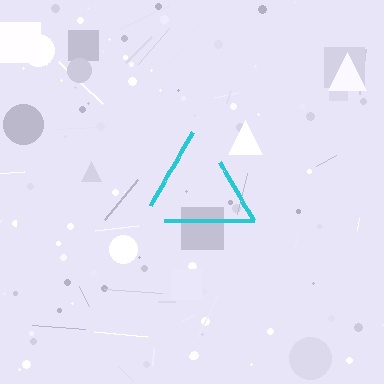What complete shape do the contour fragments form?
The contour fragments form a triangle.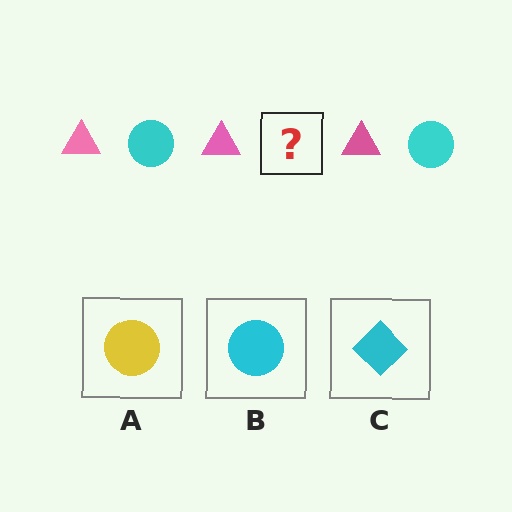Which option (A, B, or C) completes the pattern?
B.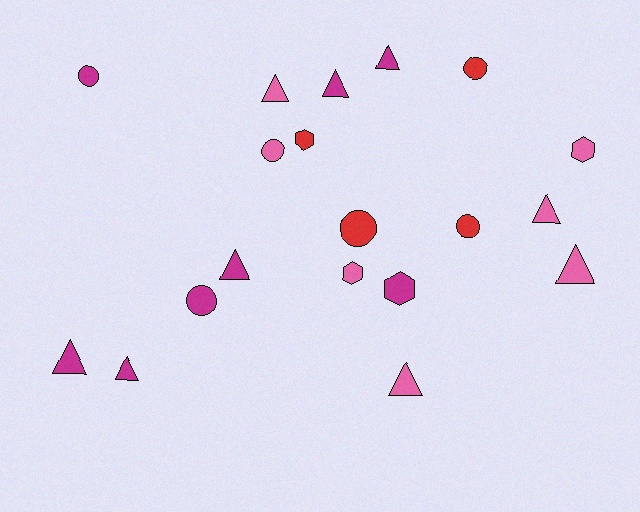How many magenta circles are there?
There are 2 magenta circles.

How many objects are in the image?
There are 19 objects.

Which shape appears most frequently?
Triangle, with 9 objects.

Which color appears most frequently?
Magenta, with 8 objects.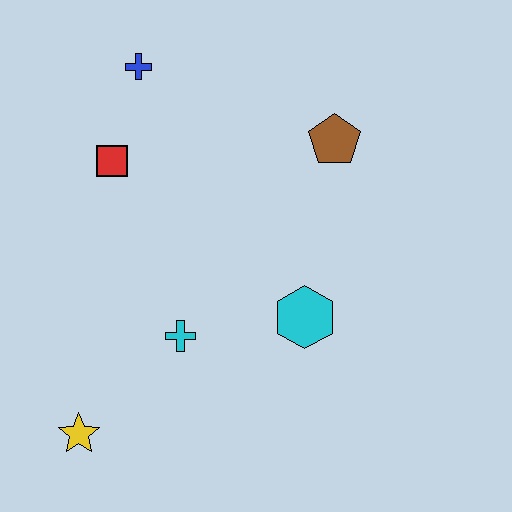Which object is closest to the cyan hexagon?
The cyan cross is closest to the cyan hexagon.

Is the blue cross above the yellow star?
Yes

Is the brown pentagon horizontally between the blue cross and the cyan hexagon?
No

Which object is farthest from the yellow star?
The brown pentagon is farthest from the yellow star.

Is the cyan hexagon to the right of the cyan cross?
Yes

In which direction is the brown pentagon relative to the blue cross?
The brown pentagon is to the right of the blue cross.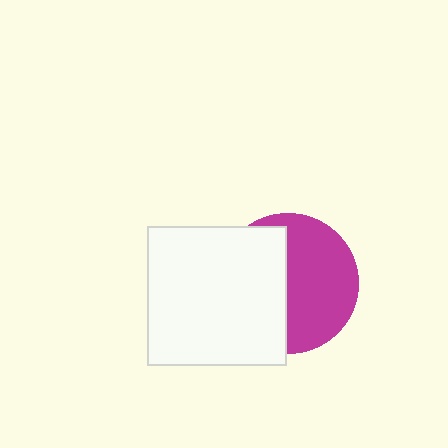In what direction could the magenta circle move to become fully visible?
The magenta circle could move right. That would shift it out from behind the white square entirely.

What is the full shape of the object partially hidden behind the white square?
The partially hidden object is a magenta circle.